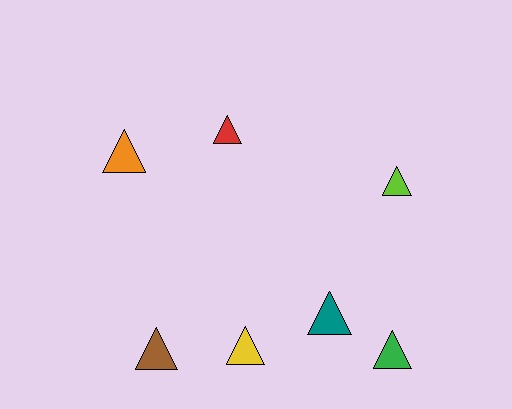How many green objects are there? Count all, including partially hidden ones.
There is 1 green object.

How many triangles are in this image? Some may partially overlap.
There are 7 triangles.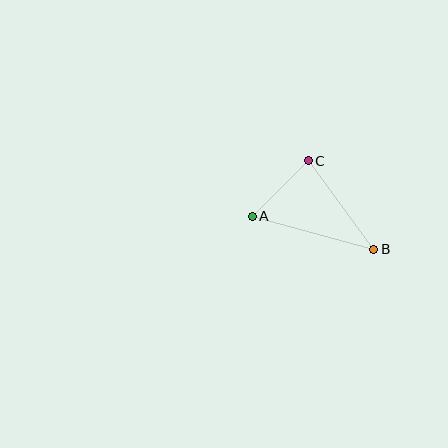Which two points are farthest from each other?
Points A and B are farthest from each other.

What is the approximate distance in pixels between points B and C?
The distance between B and C is approximately 110 pixels.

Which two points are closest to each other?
Points A and C are closest to each other.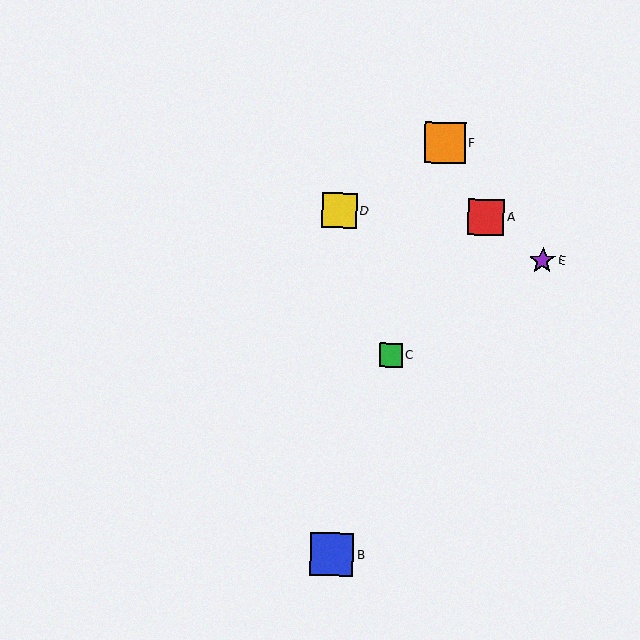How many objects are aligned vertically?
2 objects (B, D) are aligned vertically.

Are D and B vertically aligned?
Yes, both are at x≈340.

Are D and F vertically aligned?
No, D is at x≈340 and F is at x≈445.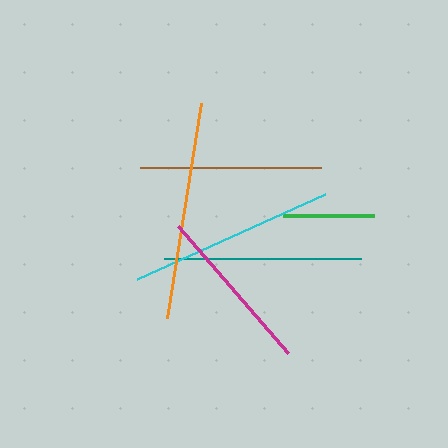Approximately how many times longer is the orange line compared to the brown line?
The orange line is approximately 1.2 times the length of the brown line.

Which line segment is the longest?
The orange line is the longest at approximately 217 pixels.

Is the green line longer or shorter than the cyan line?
The cyan line is longer than the green line.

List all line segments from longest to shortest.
From longest to shortest: orange, cyan, teal, brown, magenta, green.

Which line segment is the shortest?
The green line is the shortest at approximately 91 pixels.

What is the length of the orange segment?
The orange segment is approximately 217 pixels long.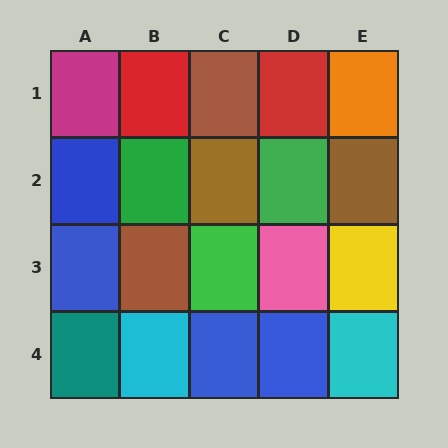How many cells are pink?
1 cell is pink.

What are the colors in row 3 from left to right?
Blue, brown, green, pink, yellow.